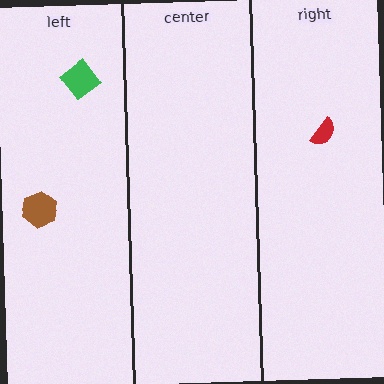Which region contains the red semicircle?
The right region.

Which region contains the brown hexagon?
The left region.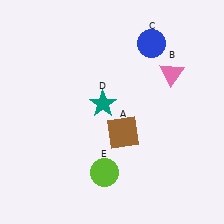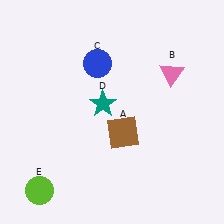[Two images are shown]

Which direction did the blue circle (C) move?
The blue circle (C) moved left.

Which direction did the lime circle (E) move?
The lime circle (E) moved left.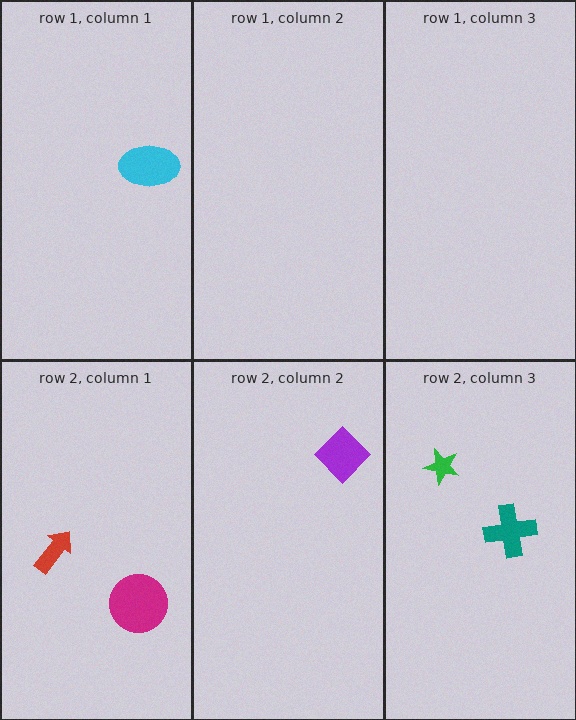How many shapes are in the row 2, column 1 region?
2.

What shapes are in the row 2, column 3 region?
The green star, the teal cross.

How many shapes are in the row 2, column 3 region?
2.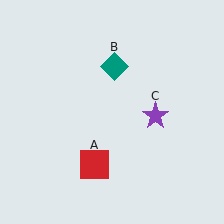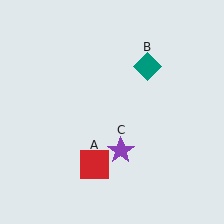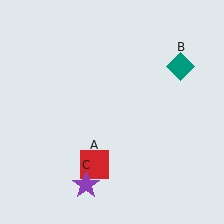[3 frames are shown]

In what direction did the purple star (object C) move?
The purple star (object C) moved down and to the left.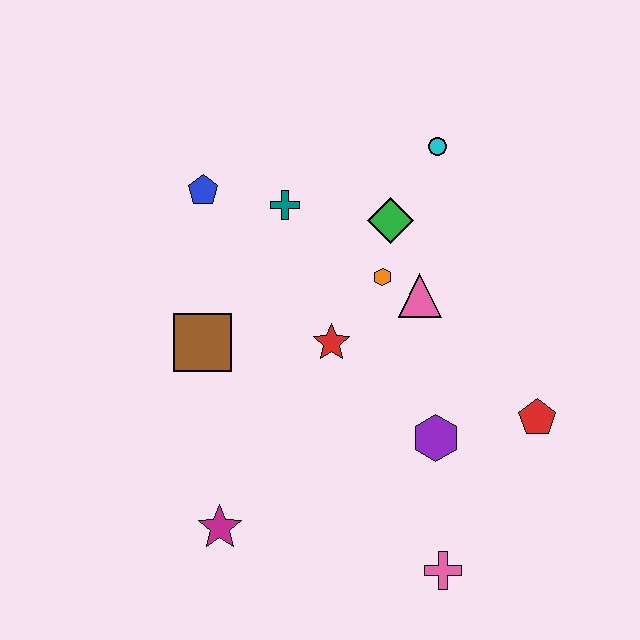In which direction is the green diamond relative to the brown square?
The green diamond is to the right of the brown square.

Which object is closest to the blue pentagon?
The teal cross is closest to the blue pentagon.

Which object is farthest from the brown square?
The red pentagon is farthest from the brown square.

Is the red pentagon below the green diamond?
Yes